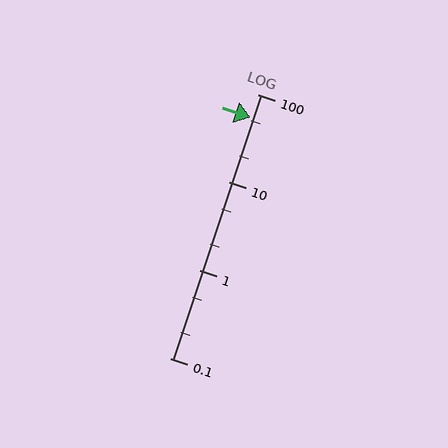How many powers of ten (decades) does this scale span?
The scale spans 3 decades, from 0.1 to 100.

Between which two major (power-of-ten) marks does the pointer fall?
The pointer is between 10 and 100.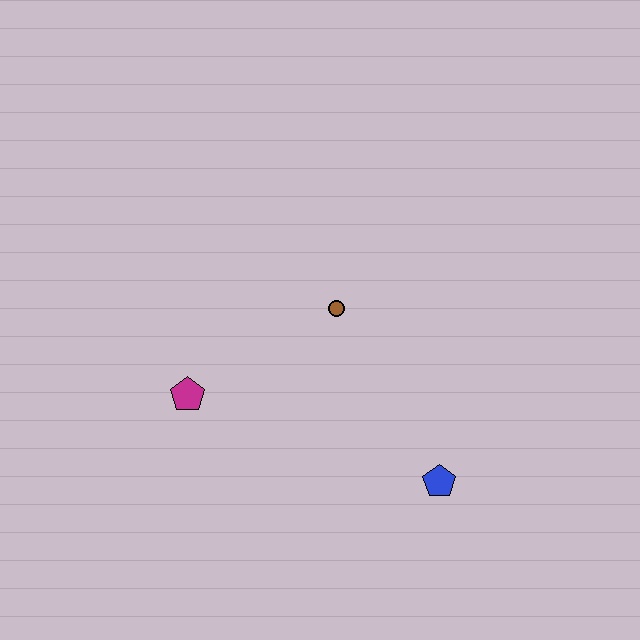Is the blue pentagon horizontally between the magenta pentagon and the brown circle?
No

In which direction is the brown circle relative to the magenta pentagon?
The brown circle is to the right of the magenta pentagon.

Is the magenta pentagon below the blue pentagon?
No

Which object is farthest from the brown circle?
The blue pentagon is farthest from the brown circle.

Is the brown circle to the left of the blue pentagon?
Yes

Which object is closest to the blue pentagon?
The brown circle is closest to the blue pentagon.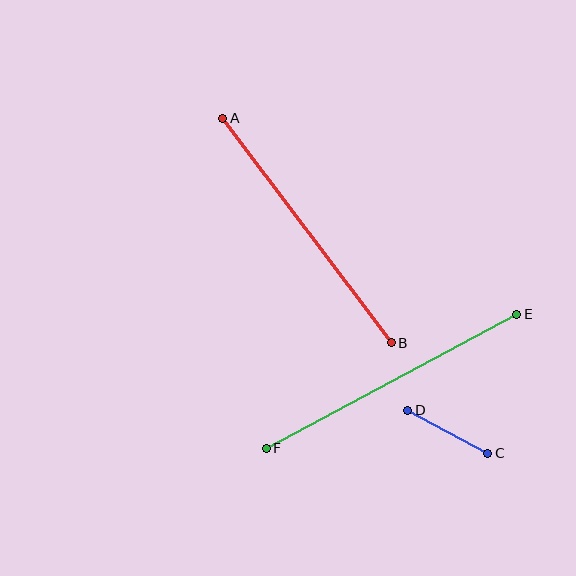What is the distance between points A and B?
The distance is approximately 281 pixels.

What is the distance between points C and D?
The distance is approximately 91 pixels.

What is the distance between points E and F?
The distance is approximately 284 pixels.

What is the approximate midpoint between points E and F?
The midpoint is at approximately (392, 381) pixels.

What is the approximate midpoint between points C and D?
The midpoint is at approximately (448, 432) pixels.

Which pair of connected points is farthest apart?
Points E and F are farthest apart.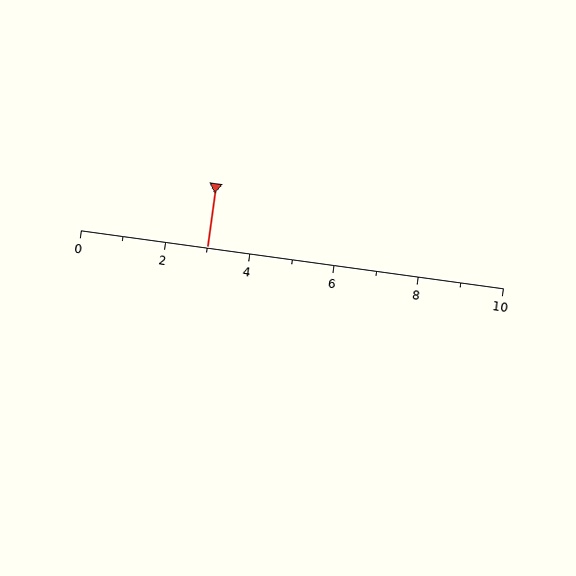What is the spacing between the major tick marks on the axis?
The major ticks are spaced 2 apart.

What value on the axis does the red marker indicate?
The marker indicates approximately 3.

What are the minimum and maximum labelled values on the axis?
The axis runs from 0 to 10.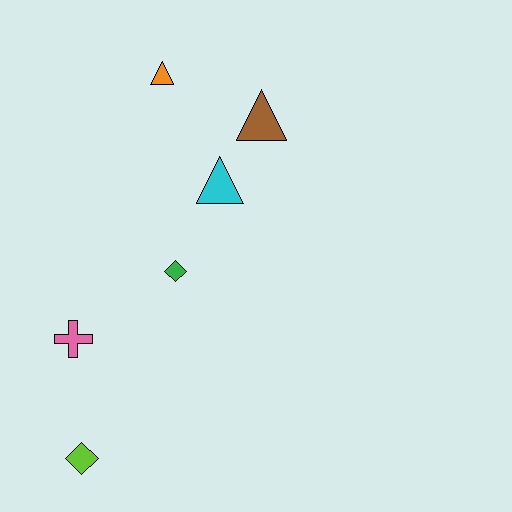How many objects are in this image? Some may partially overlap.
There are 6 objects.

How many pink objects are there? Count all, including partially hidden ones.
There is 1 pink object.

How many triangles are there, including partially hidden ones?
There are 3 triangles.